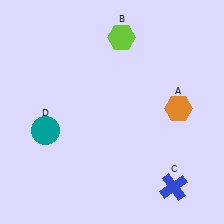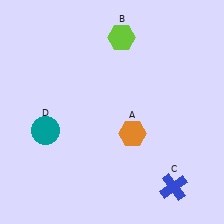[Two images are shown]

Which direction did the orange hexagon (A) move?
The orange hexagon (A) moved left.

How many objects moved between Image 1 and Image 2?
1 object moved between the two images.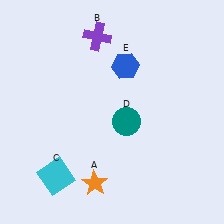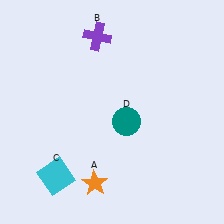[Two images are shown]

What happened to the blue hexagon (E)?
The blue hexagon (E) was removed in Image 2. It was in the top-right area of Image 1.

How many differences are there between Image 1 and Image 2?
There is 1 difference between the two images.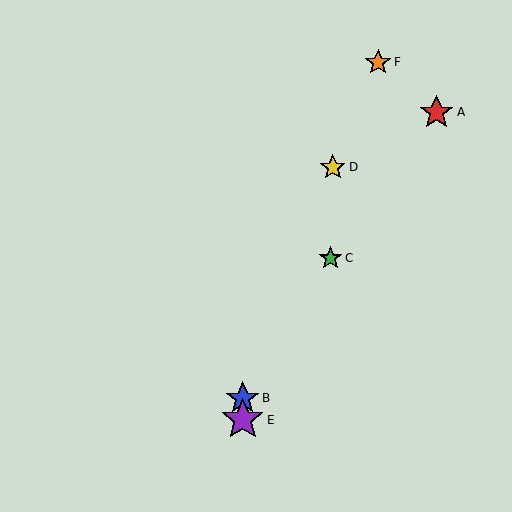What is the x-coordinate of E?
Object E is at x≈243.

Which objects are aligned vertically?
Objects B, E are aligned vertically.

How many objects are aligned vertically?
2 objects (B, E) are aligned vertically.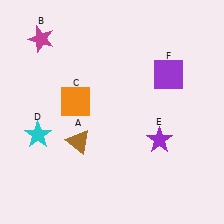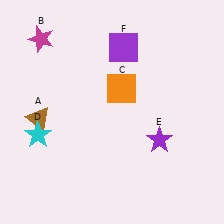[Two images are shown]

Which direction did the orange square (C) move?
The orange square (C) moved right.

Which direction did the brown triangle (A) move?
The brown triangle (A) moved left.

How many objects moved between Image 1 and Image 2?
3 objects moved between the two images.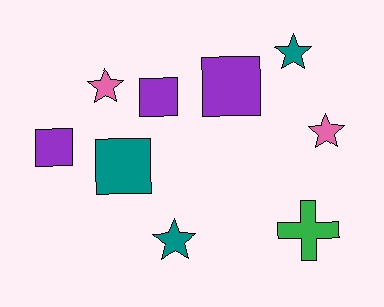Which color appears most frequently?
Teal, with 3 objects.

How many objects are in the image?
There are 9 objects.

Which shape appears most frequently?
Star, with 4 objects.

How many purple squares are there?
There are 3 purple squares.